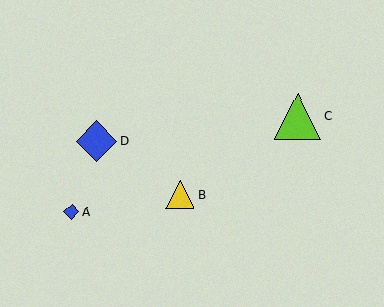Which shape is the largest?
The lime triangle (labeled C) is the largest.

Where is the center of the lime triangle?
The center of the lime triangle is at (298, 116).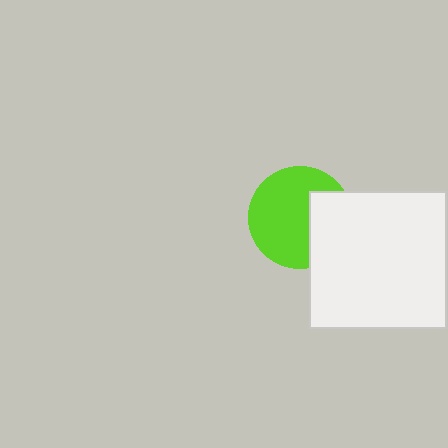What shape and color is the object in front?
The object in front is a white square.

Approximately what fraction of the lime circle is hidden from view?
Roughly 32% of the lime circle is hidden behind the white square.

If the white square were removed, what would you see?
You would see the complete lime circle.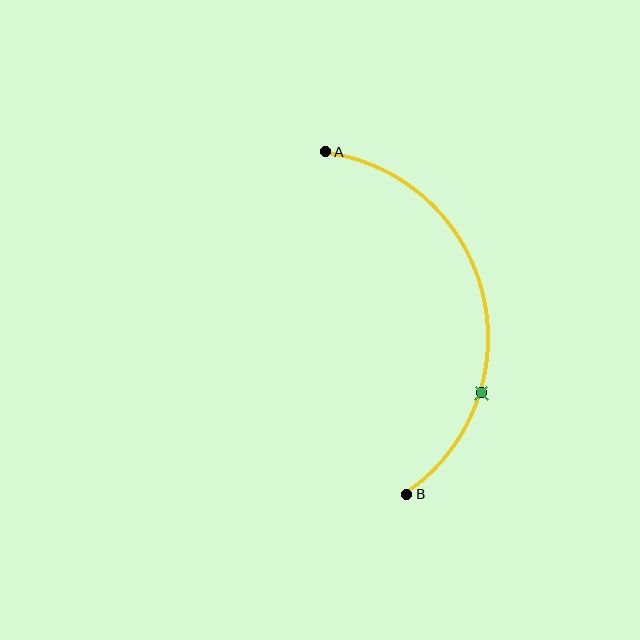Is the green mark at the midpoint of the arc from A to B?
No. The green mark lies on the arc but is closer to endpoint B. The arc midpoint would be at the point on the curve equidistant along the arc from both A and B.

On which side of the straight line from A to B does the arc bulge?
The arc bulges to the right of the straight line connecting A and B.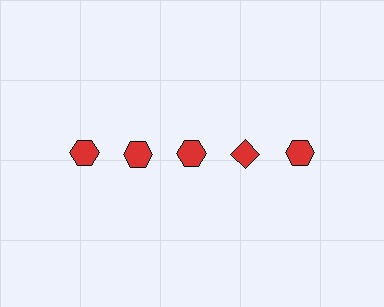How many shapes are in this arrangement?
There are 5 shapes arranged in a grid pattern.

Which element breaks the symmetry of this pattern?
The red diamond in the top row, second from right column breaks the symmetry. All other shapes are red hexagons.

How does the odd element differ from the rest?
It has a different shape: diamond instead of hexagon.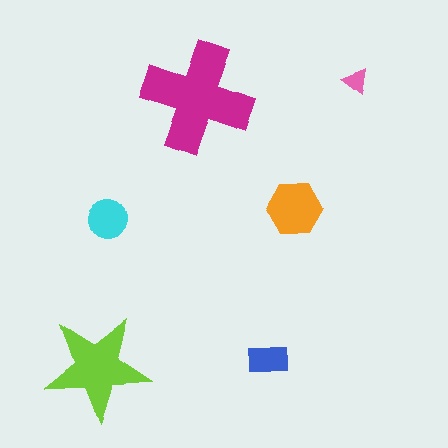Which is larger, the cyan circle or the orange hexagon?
The orange hexagon.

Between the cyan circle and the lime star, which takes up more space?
The lime star.